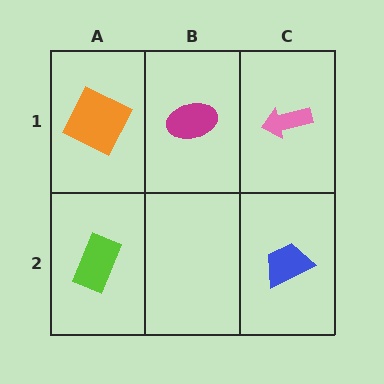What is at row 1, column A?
An orange square.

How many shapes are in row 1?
3 shapes.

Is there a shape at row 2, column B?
No, that cell is empty.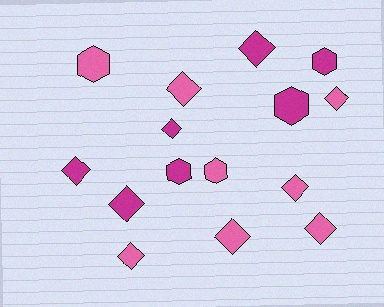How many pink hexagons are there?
There are 2 pink hexagons.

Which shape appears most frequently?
Diamond, with 10 objects.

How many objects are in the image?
There are 15 objects.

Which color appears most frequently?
Pink, with 8 objects.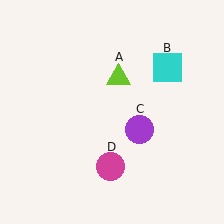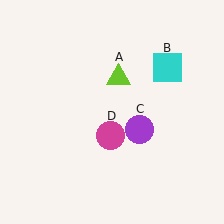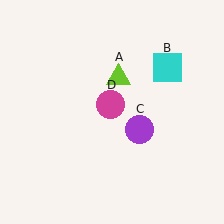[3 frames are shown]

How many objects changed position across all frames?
1 object changed position: magenta circle (object D).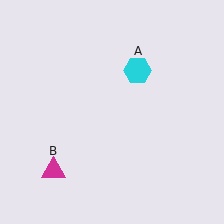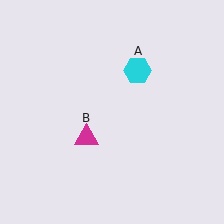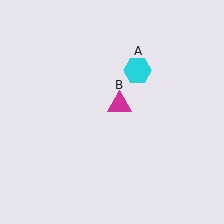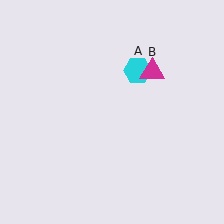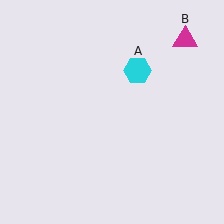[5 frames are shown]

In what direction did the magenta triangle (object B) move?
The magenta triangle (object B) moved up and to the right.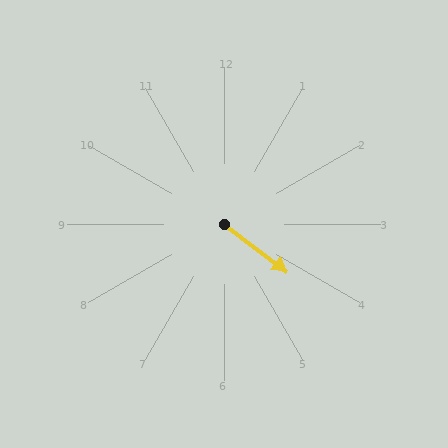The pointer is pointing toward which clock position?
Roughly 4 o'clock.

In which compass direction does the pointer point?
Southeast.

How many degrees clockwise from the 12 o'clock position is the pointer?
Approximately 127 degrees.